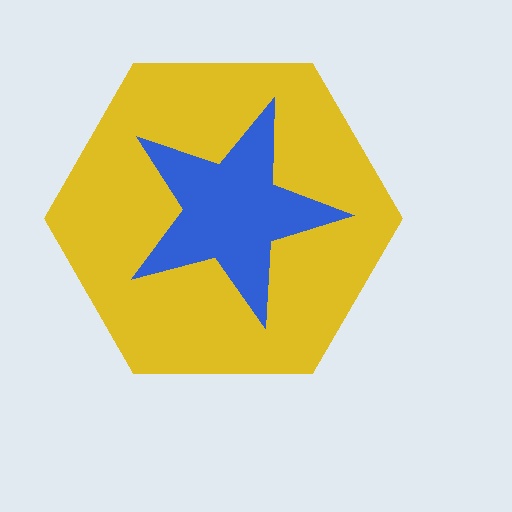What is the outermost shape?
The yellow hexagon.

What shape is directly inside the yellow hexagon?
The blue star.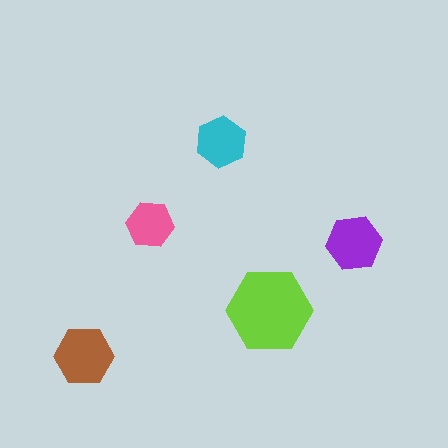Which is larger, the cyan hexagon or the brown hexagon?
The brown one.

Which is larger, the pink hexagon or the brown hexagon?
The brown one.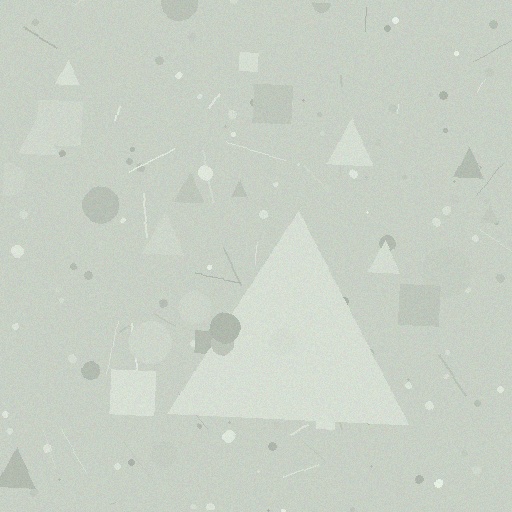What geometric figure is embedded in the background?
A triangle is embedded in the background.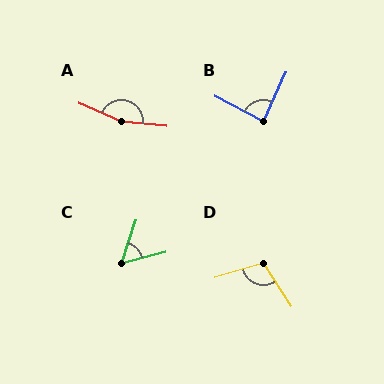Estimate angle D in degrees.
Approximately 106 degrees.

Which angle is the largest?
A, at approximately 162 degrees.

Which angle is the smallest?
C, at approximately 57 degrees.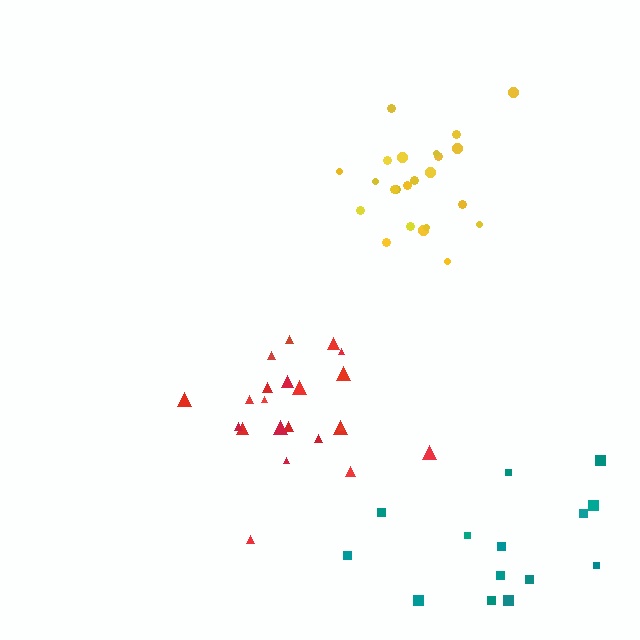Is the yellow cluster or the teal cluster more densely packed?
Yellow.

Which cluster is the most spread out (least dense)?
Teal.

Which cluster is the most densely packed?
Yellow.